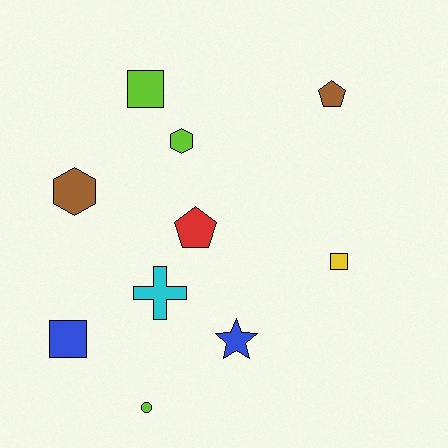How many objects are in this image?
There are 10 objects.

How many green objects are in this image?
There are no green objects.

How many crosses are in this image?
There is 1 cross.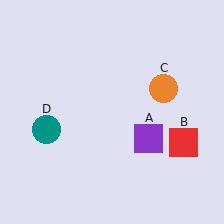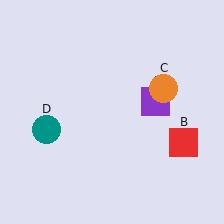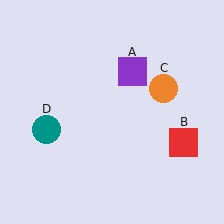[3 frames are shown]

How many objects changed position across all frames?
1 object changed position: purple square (object A).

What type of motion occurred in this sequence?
The purple square (object A) rotated counterclockwise around the center of the scene.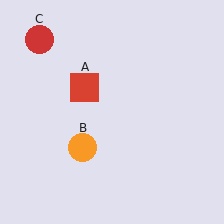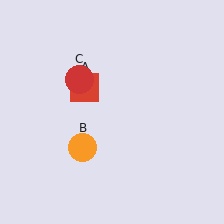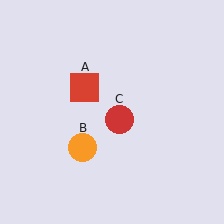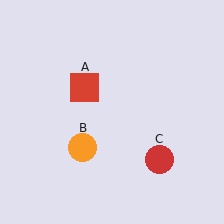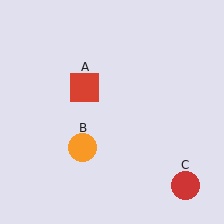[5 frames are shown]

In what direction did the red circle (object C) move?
The red circle (object C) moved down and to the right.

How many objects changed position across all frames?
1 object changed position: red circle (object C).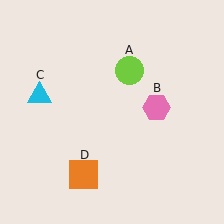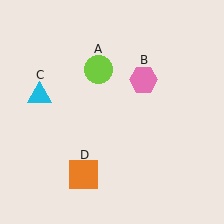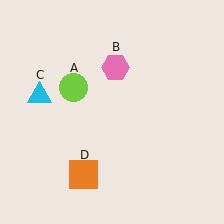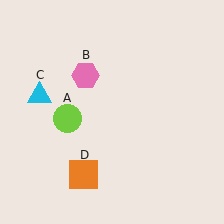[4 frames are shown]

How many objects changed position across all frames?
2 objects changed position: lime circle (object A), pink hexagon (object B).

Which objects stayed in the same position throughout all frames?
Cyan triangle (object C) and orange square (object D) remained stationary.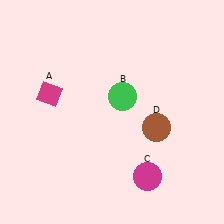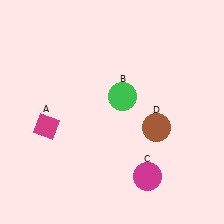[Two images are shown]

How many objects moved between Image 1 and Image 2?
1 object moved between the two images.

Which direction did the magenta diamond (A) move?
The magenta diamond (A) moved down.